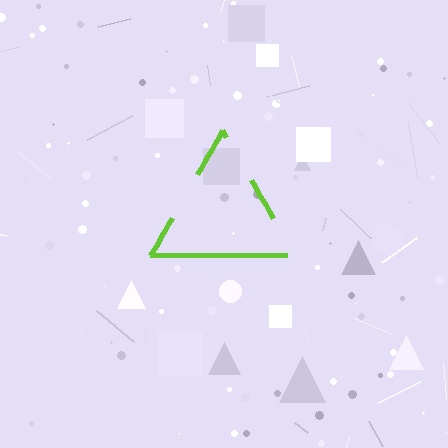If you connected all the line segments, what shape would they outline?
They would outline a triangle.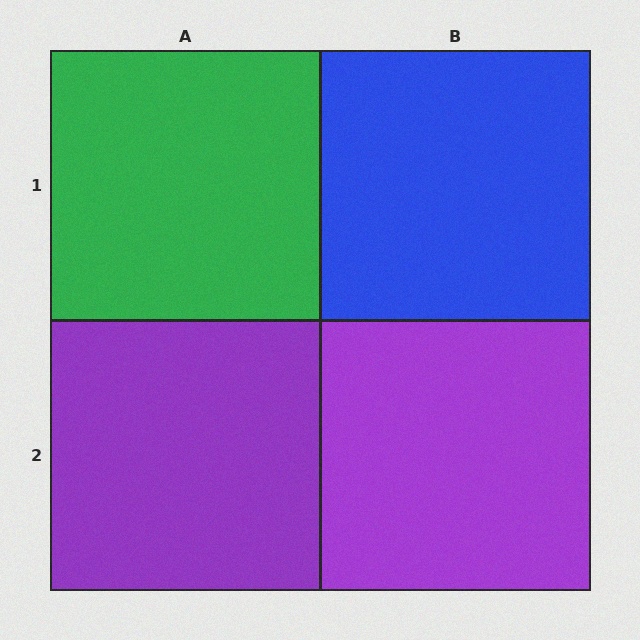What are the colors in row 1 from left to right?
Green, blue.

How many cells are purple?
2 cells are purple.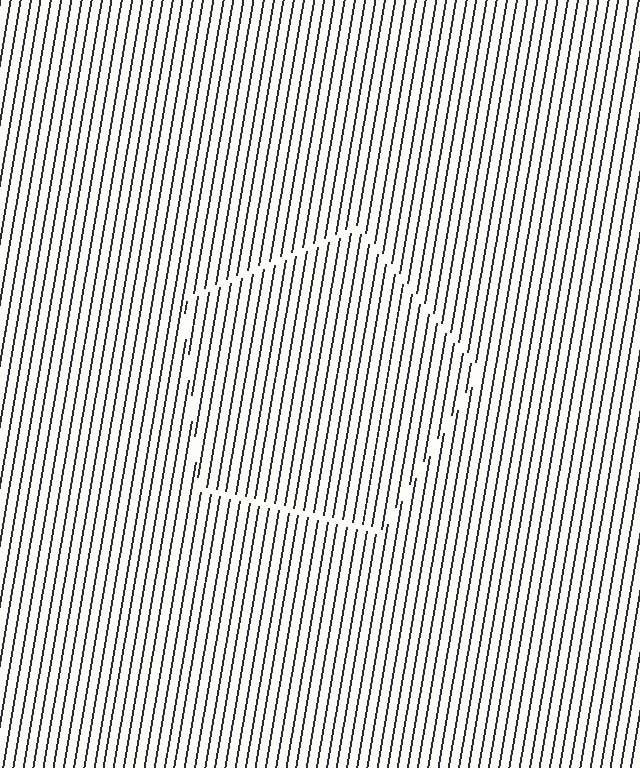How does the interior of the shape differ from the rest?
The interior of the shape contains the same grating, shifted by half a period — the contour is defined by the phase discontinuity where line-ends from the inner and outer gratings abut.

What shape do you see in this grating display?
An illusory pentagon. The interior of the shape contains the same grating, shifted by half a period — the contour is defined by the phase discontinuity where line-ends from the inner and outer gratings abut.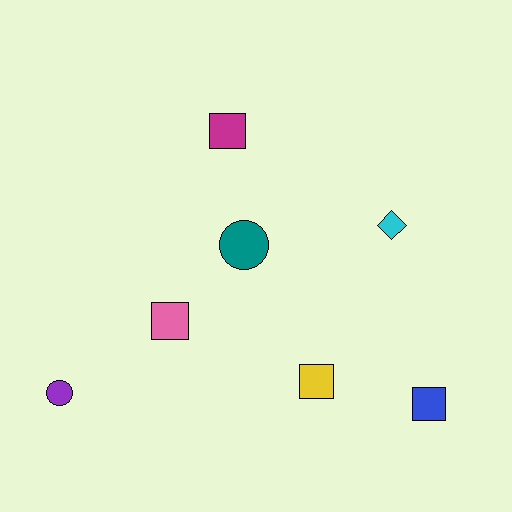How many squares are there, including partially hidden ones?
There are 4 squares.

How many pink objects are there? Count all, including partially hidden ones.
There is 1 pink object.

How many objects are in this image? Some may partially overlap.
There are 7 objects.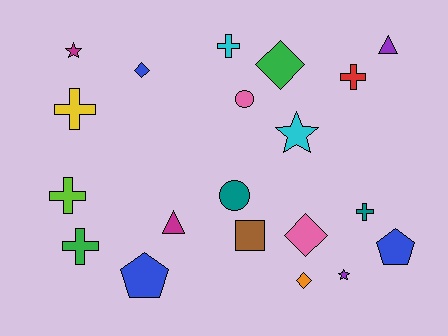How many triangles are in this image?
There are 2 triangles.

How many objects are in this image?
There are 20 objects.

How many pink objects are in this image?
There are 2 pink objects.